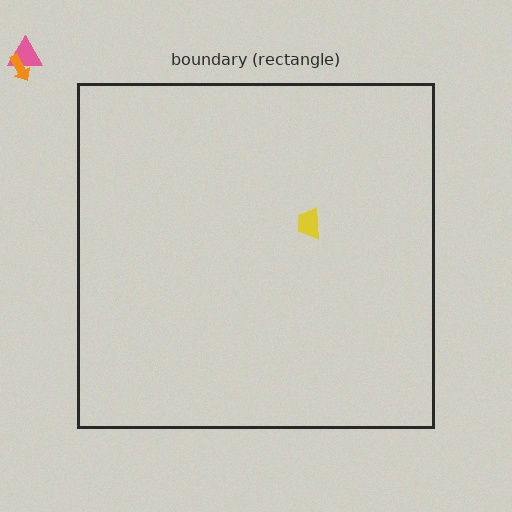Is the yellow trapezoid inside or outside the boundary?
Inside.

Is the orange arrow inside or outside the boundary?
Outside.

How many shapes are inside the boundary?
1 inside, 2 outside.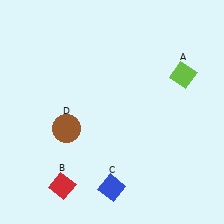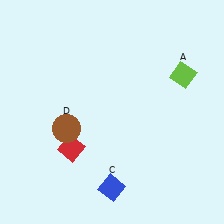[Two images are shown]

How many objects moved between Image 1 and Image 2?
1 object moved between the two images.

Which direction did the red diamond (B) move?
The red diamond (B) moved up.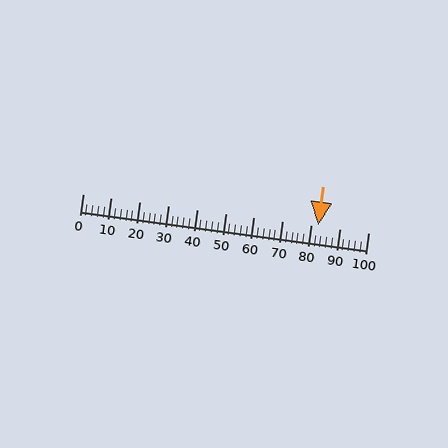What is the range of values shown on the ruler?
The ruler shows values from 0 to 100.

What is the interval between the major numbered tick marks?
The major tick marks are spaced 10 units apart.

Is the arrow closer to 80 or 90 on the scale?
The arrow is closer to 80.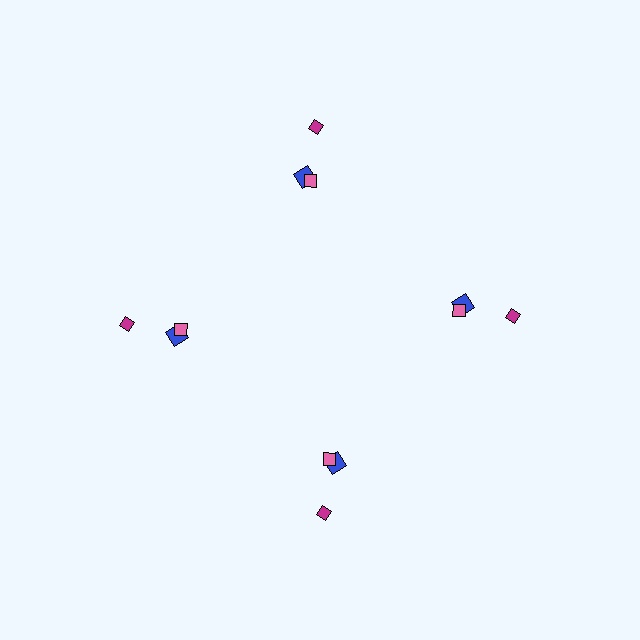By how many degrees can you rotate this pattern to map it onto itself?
The pattern maps onto itself every 90 degrees of rotation.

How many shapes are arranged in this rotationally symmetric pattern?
There are 12 shapes, arranged in 4 groups of 3.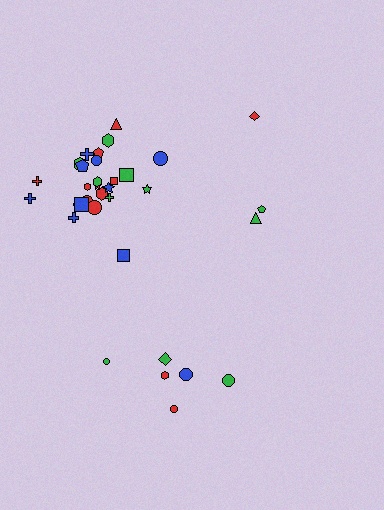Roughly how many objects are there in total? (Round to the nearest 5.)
Roughly 35 objects in total.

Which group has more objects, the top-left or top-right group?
The top-left group.